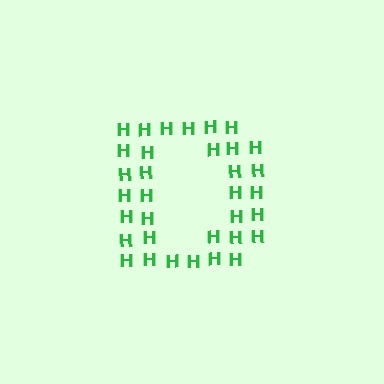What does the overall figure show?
The overall figure shows the letter D.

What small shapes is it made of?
It is made of small letter H's.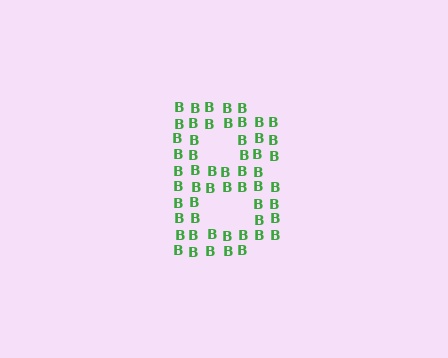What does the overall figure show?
The overall figure shows the letter B.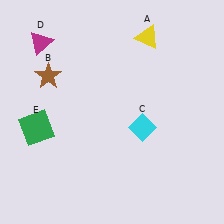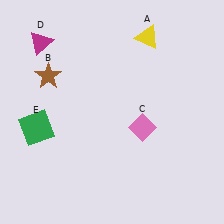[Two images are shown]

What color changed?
The diamond (C) changed from cyan in Image 1 to pink in Image 2.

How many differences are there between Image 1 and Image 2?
There is 1 difference between the two images.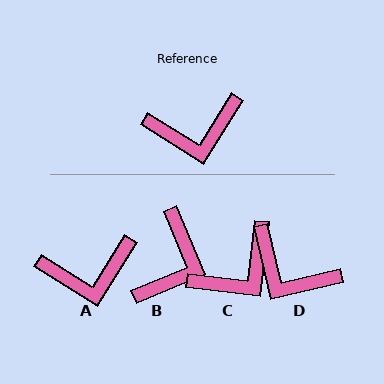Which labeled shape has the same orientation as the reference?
A.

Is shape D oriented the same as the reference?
No, it is off by about 45 degrees.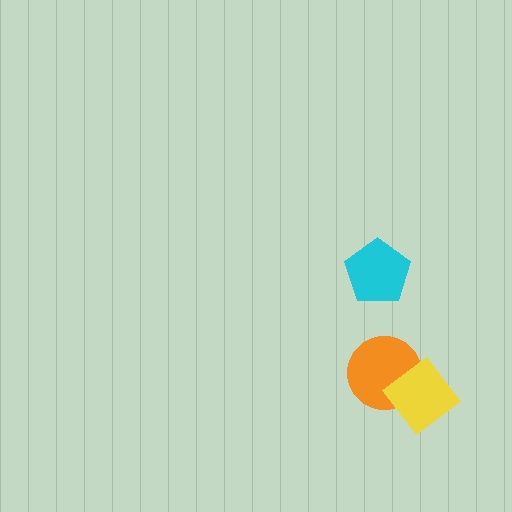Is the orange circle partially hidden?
Yes, it is partially covered by another shape.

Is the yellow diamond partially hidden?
No, no other shape covers it.